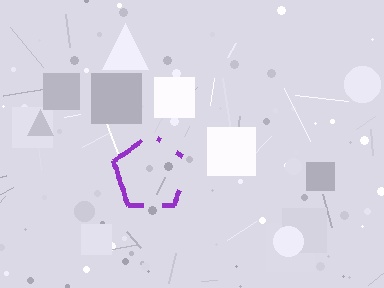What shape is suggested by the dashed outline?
The dashed outline suggests a pentagon.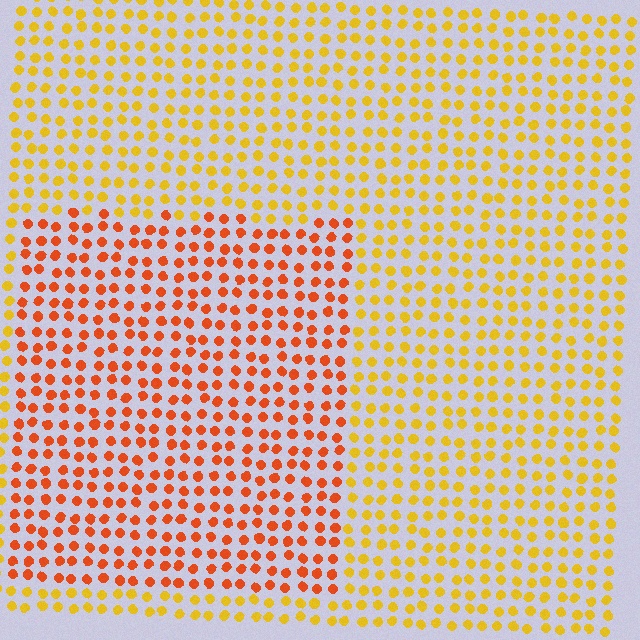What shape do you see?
I see a rectangle.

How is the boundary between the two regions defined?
The boundary is defined purely by a slight shift in hue (about 35 degrees). Spacing, size, and orientation are identical on both sides.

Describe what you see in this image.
The image is filled with small yellow elements in a uniform arrangement. A rectangle-shaped region is visible where the elements are tinted to a slightly different hue, forming a subtle color boundary.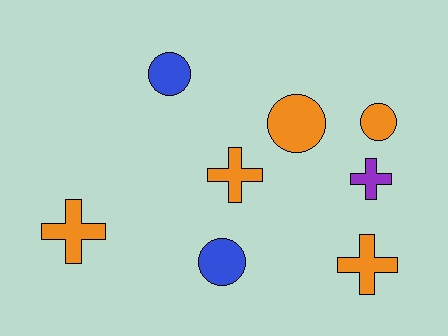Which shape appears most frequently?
Circle, with 4 objects.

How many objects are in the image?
There are 8 objects.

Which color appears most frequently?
Orange, with 5 objects.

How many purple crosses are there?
There is 1 purple cross.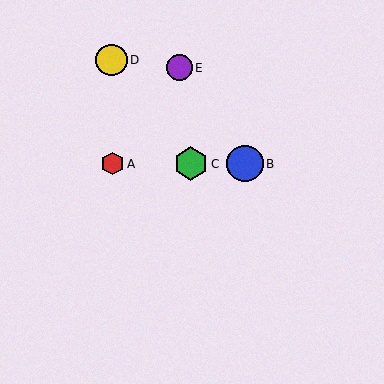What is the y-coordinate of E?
Object E is at y≈68.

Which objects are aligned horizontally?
Objects A, B, C are aligned horizontally.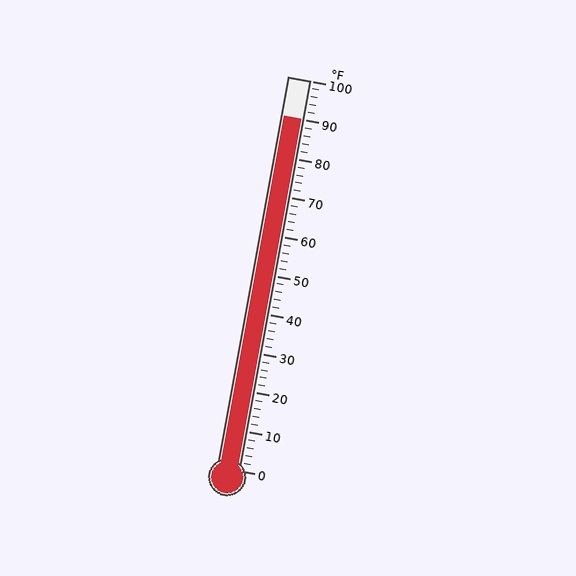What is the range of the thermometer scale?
The thermometer scale ranges from 0°F to 100°F.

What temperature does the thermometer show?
The thermometer shows approximately 90°F.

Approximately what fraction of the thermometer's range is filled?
The thermometer is filled to approximately 90% of its range.